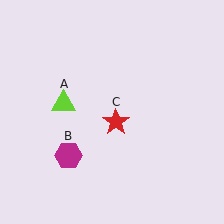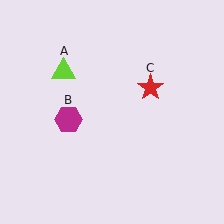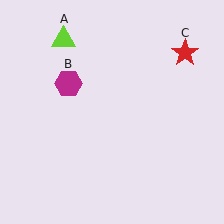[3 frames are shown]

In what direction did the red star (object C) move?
The red star (object C) moved up and to the right.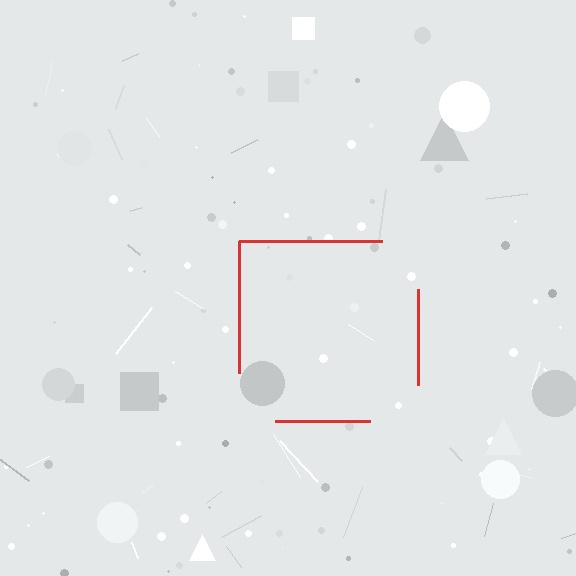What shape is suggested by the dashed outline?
The dashed outline suggests a square.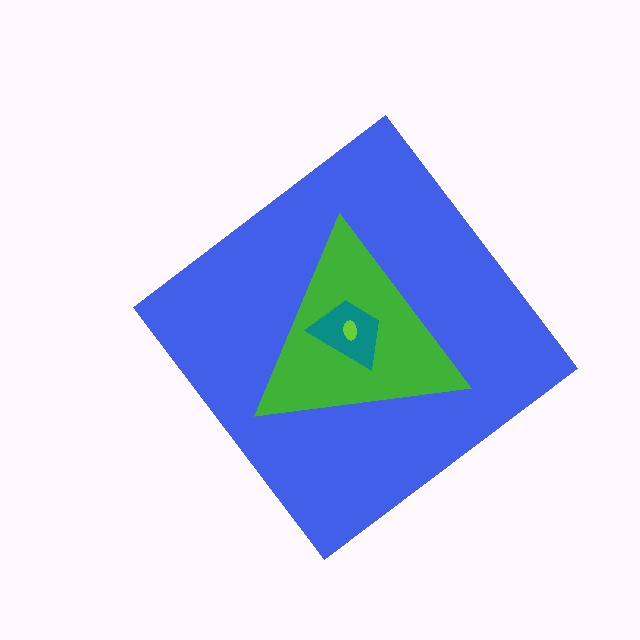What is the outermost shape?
The blue diamond.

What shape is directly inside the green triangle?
The teal trapezoid.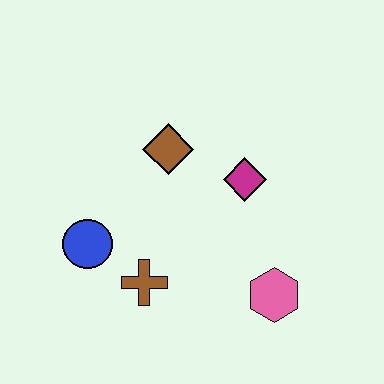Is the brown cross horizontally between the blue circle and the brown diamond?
Yes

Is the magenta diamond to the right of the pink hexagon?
No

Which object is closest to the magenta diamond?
The brown diamond is closest to the magenta diamond.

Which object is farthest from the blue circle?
The pink hexagon is farthest from the blue circle.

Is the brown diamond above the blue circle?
Yes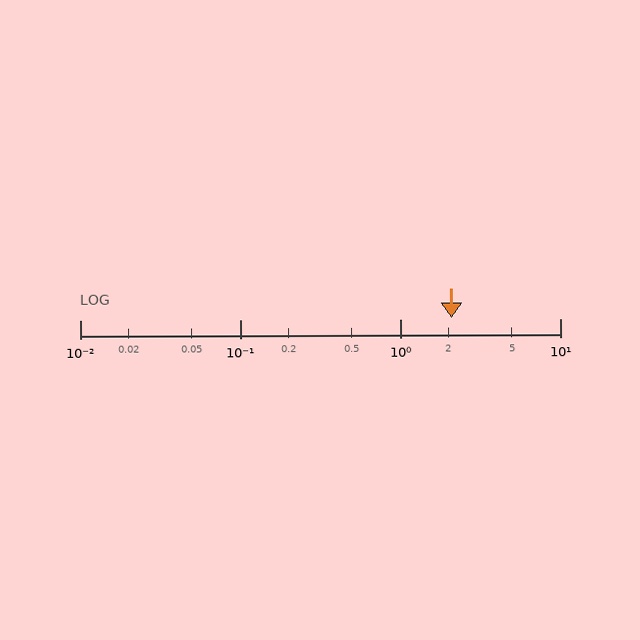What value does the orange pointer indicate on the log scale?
The pointer indicates approximately 2.1.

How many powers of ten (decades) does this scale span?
The scale spans 3 decades, from 0.01 to 10.